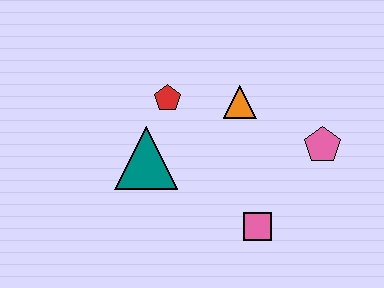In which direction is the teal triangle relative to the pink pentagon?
The teal triangle is to the left of the pink pentagon.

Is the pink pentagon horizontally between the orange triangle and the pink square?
No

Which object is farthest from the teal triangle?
The pink pentagon is farthest from the teal triangle.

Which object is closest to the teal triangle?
The red pentagon is closest to the teal triangle.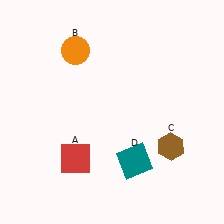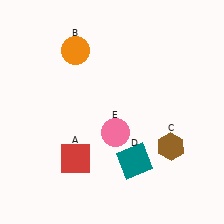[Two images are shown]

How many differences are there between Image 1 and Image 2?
There is 1 difference between the two images.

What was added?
A pink circle (E) was added in Image 2.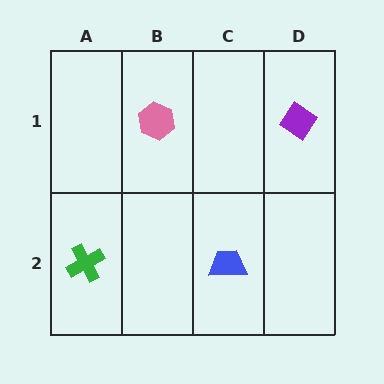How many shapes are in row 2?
2 shapes.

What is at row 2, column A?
A green cross.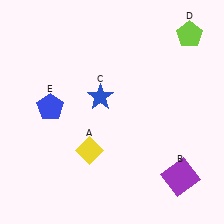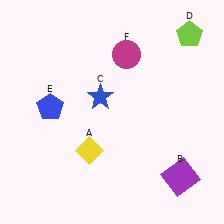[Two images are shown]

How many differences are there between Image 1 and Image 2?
There is 1 difference between the two images.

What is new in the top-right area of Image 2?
A magenta circle (F) was added in the top-right area of Image 2.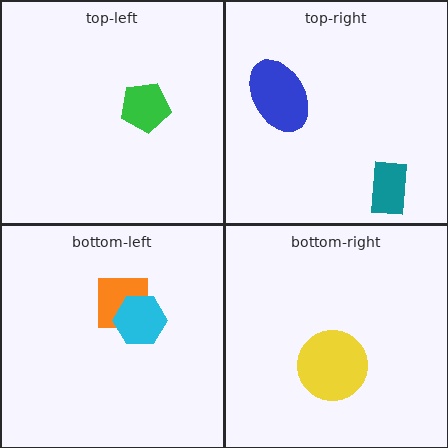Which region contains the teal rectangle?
The top-right region.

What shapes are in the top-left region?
The green pentagon.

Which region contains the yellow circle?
The bottom-right region.